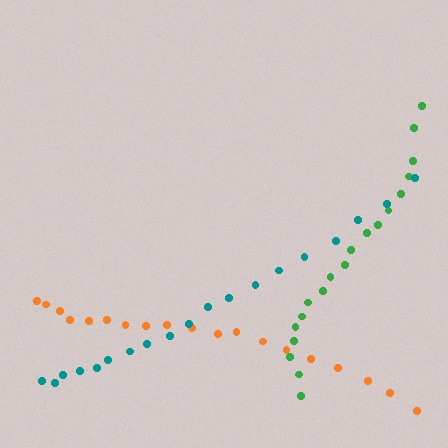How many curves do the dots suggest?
There are 3 distinct paths.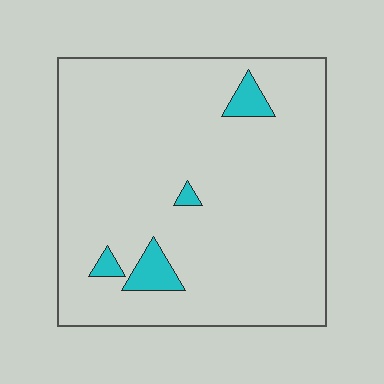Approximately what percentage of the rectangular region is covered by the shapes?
Approximately 5%.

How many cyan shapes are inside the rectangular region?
4.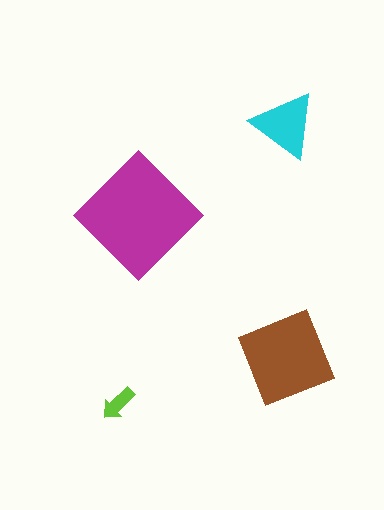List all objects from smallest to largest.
The lime arrow, the cyan triangle, the brown square, the magenta diamond.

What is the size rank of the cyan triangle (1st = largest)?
3rd.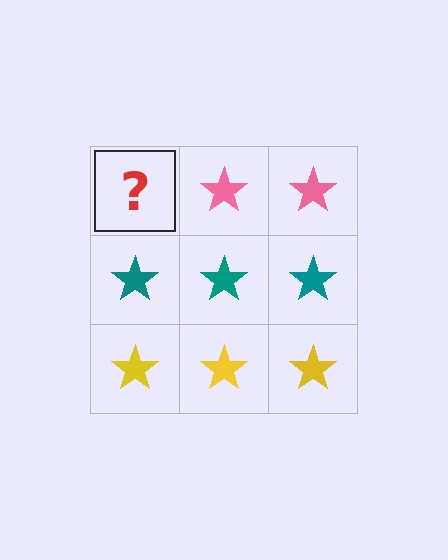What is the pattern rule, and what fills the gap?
The rule is that each row has a consistent color. The gap should be filled with a pink star.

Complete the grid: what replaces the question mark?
The question mark should be replaced with a pink star.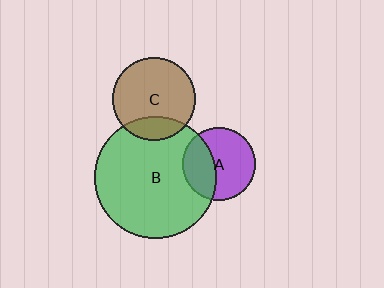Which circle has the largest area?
Circle B (green).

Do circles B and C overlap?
Yes.